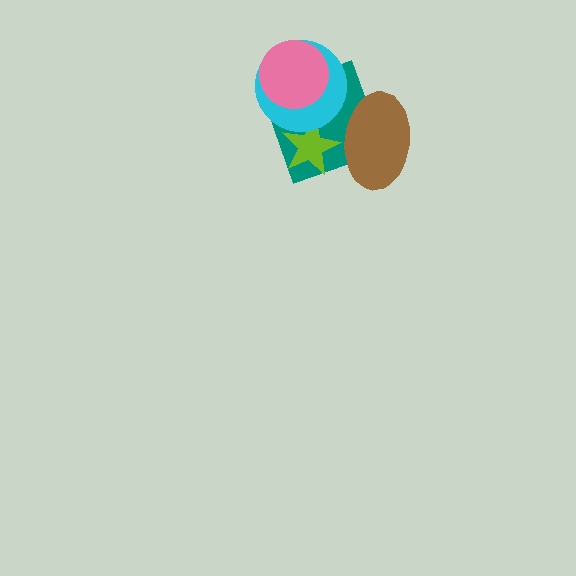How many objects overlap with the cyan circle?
3 objects overlap with the cyan circle.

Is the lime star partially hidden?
Yes, it is partially covered by another shape.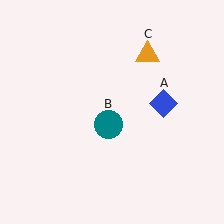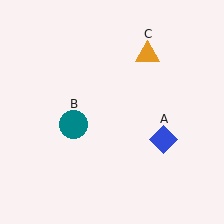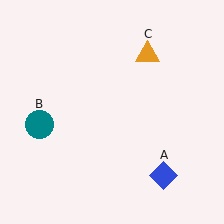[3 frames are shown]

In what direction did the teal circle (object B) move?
The teal circle (object B) moved left.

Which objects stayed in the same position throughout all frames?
Orange triangle (object C) remained stationary.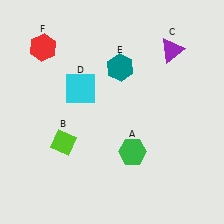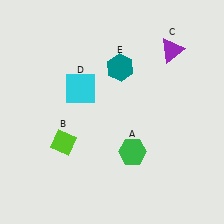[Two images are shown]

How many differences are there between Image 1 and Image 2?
There is 1 difference between the two images.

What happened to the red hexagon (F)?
The red hexagon (F) was removed in Image 2. It was in the top-left area of Image 1.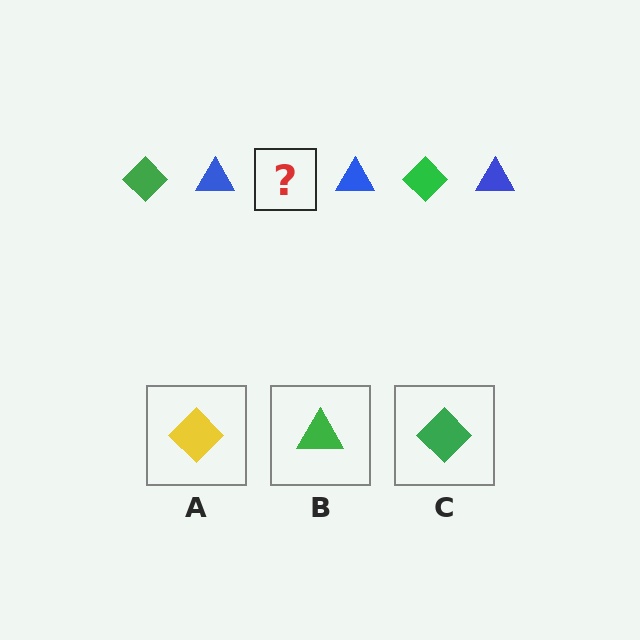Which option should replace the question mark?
Option C.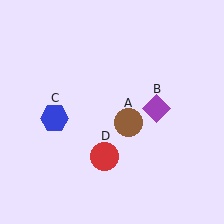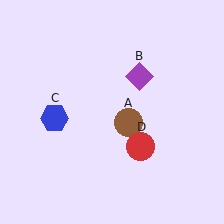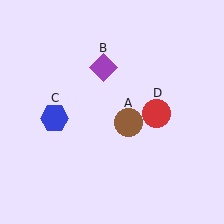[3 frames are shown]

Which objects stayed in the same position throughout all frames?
Brown circle (object A) and blue hexagon (object C) remained stationary.